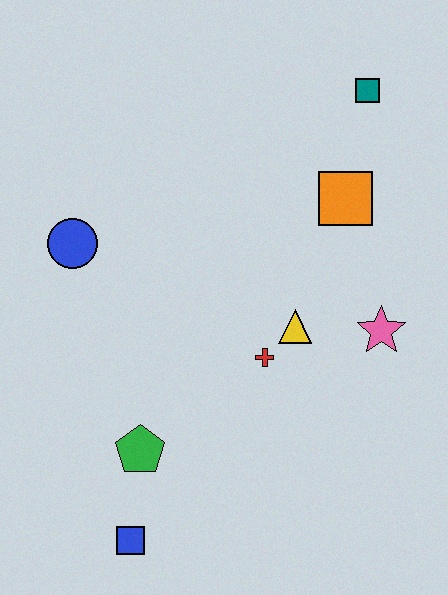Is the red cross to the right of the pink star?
No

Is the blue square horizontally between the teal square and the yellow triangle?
No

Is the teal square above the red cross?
Yes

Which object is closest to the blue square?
The green pentagon is closest to the blue square.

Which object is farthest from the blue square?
The teal square is farthest from the blue square.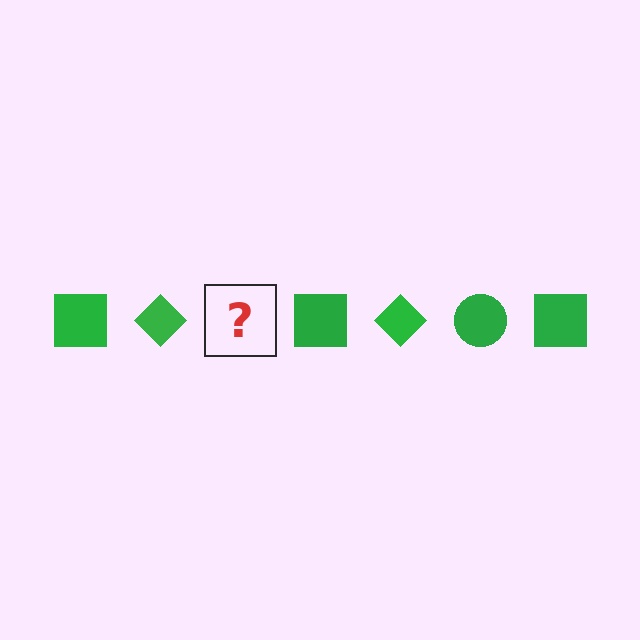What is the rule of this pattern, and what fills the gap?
The rule is that the pattern cycles through square, diamond, circle shapes in green. The gap should be filled with a green circle.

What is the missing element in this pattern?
The missing element is a green circle.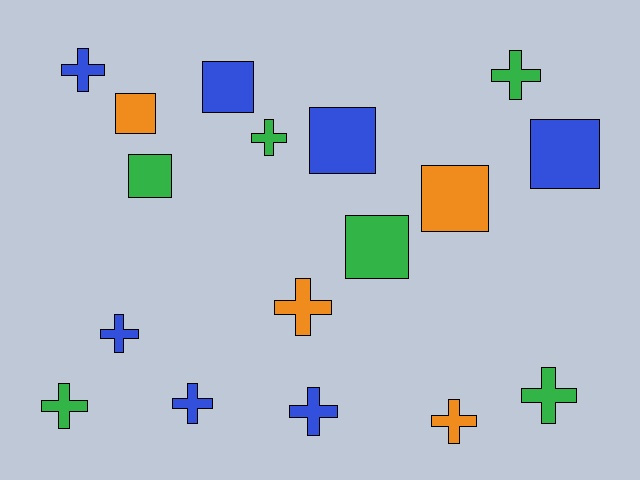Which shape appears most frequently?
Cross, with 10 objects.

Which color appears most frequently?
Blue, with 7 objects.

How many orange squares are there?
There are 2 orange squares.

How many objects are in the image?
There are 17 objects.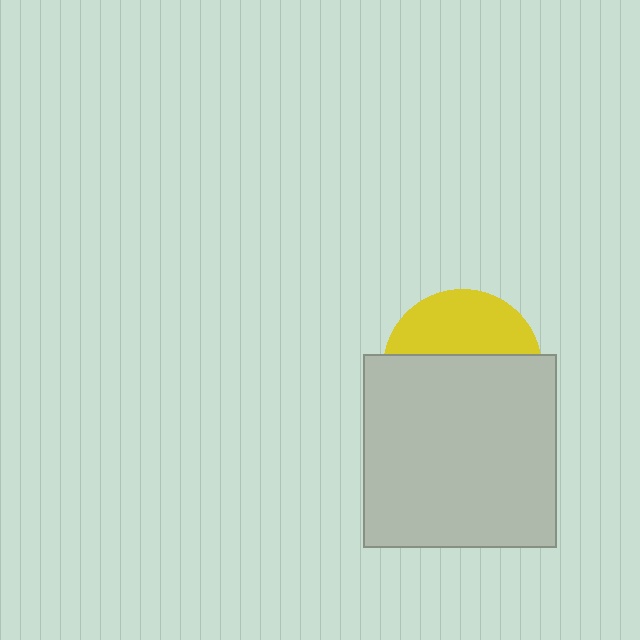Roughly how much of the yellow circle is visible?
A small part of it is visible (roughly 38%).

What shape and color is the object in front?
The object in front is a light gray square.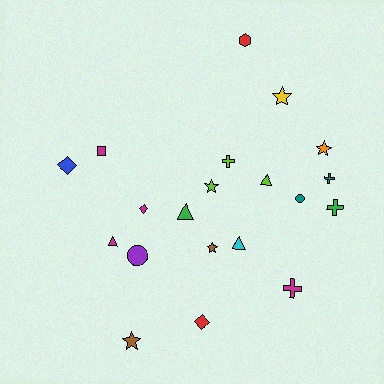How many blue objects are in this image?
There is 1 blue object.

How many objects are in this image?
There are 20 objects.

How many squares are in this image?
There is 1 square.